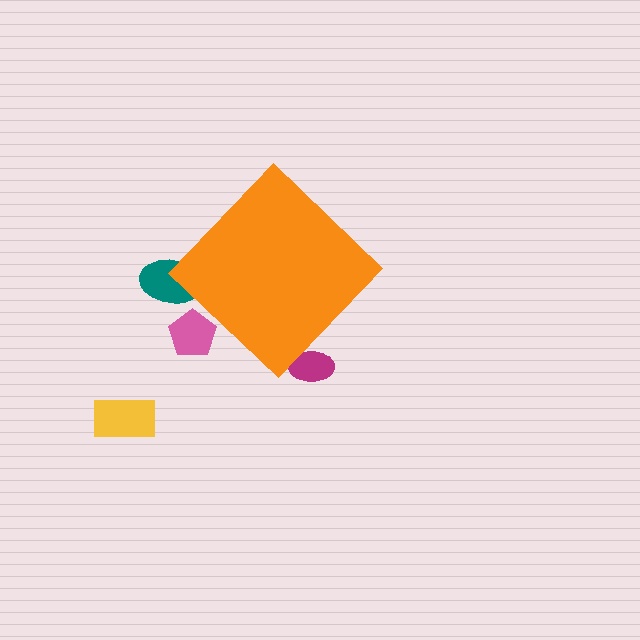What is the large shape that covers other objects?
An orange diamond.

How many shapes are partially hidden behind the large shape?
3 shapes are partially hidden.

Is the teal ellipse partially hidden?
Yes, the teal ellipse is partially hidden behind the orange diamond.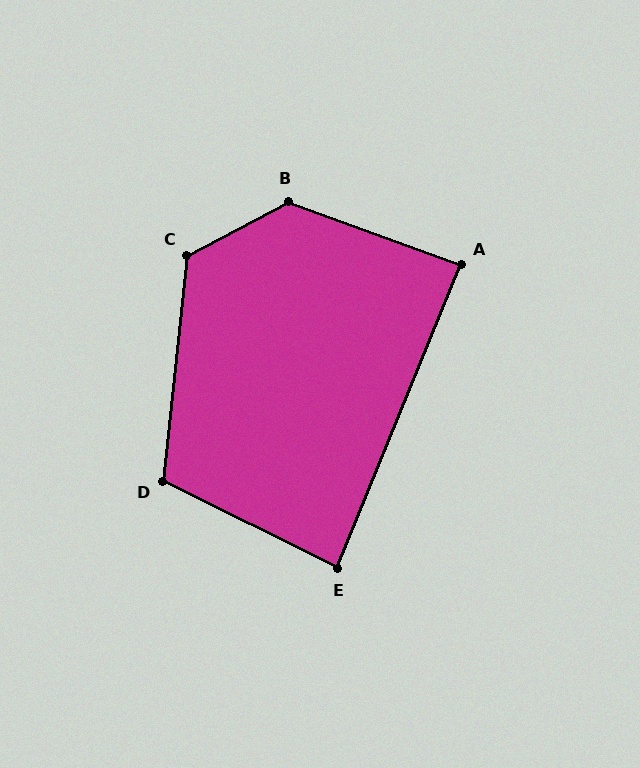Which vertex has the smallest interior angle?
E, at approximately 86 degrees.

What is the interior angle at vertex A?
Approximately 88 degrees (approximately right).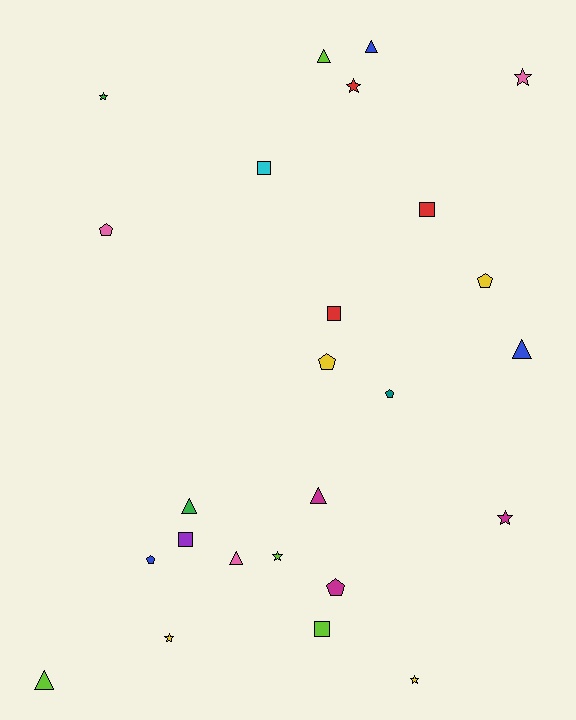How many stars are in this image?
There are 7 stars.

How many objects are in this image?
There are 25 objects.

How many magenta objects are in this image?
There are 3 magenta objects.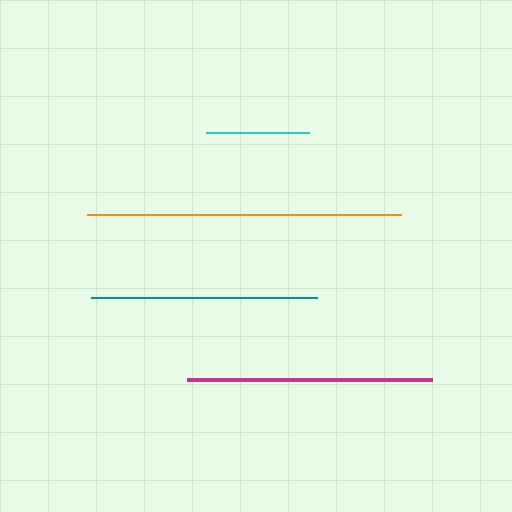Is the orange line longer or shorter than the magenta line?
The orange line is longer than the magenta line.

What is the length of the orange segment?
The orange segment is approximately 314 pixels long.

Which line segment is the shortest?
The cyan line is the shortest at approximately 103 pixels.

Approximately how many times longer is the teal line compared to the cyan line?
The teal line is approximately 2.2 times the length of the cyan line.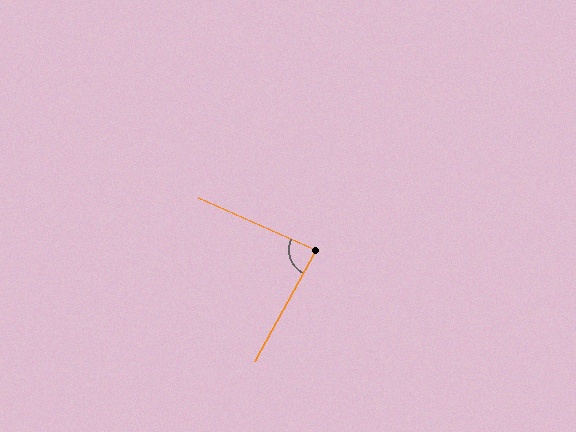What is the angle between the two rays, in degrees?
Approximately 85 degrees.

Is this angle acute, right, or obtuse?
It is approximately a right angle.